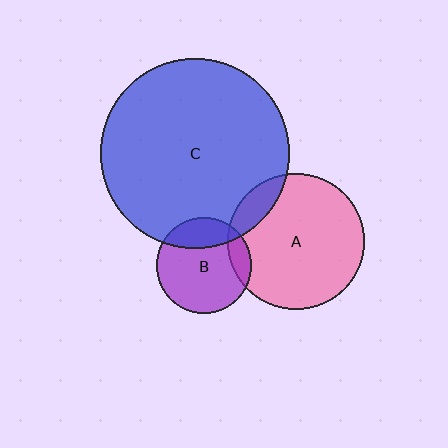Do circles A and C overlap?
Yes.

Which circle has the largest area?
Circle C (blue).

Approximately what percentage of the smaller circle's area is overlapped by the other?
Approximately 10%.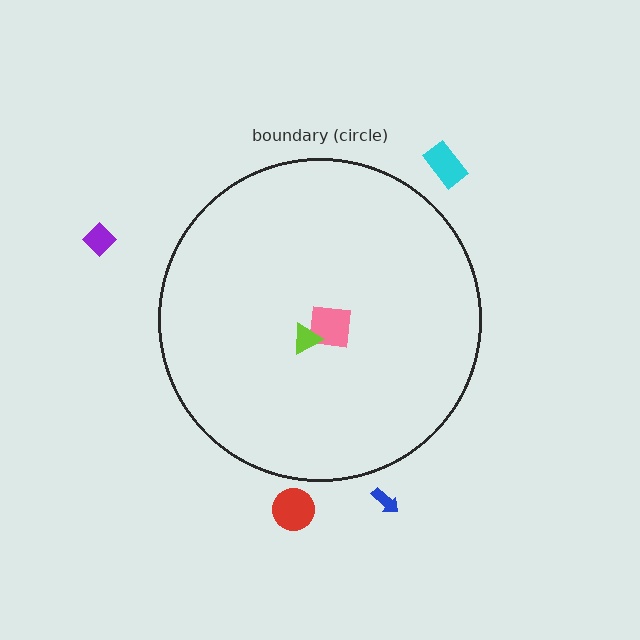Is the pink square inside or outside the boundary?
Inside.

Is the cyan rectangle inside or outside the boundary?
Outside.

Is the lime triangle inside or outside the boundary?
Inside.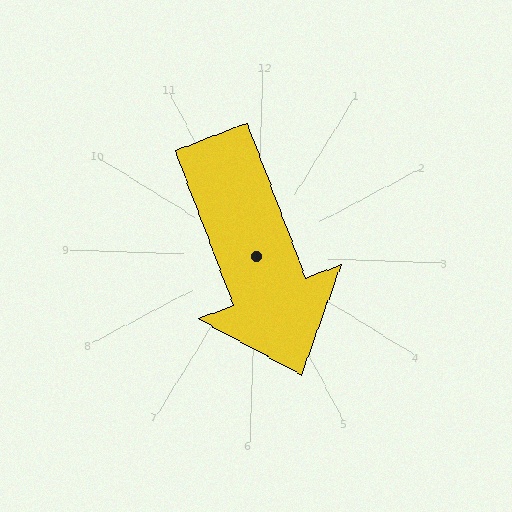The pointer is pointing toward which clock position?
Roughly 5 o'clock.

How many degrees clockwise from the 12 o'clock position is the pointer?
Approximately 157 degrees.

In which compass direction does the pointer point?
Southeast.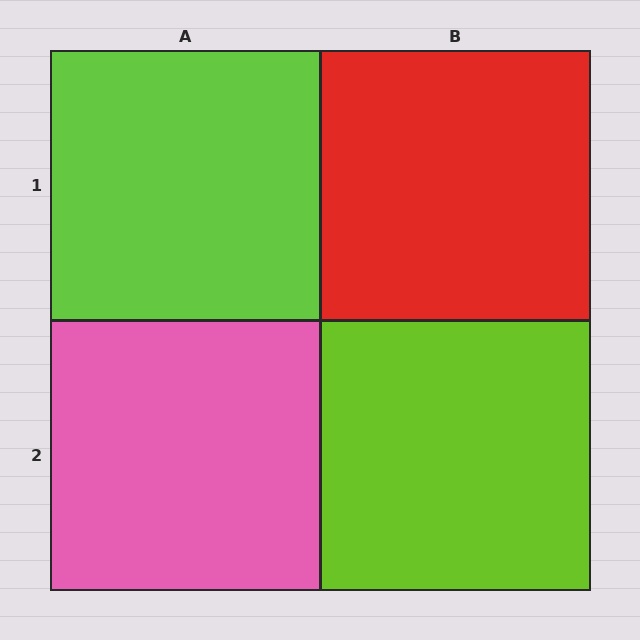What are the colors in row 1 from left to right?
Lime, red.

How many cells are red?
1 cell is red.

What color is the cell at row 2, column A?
Pink.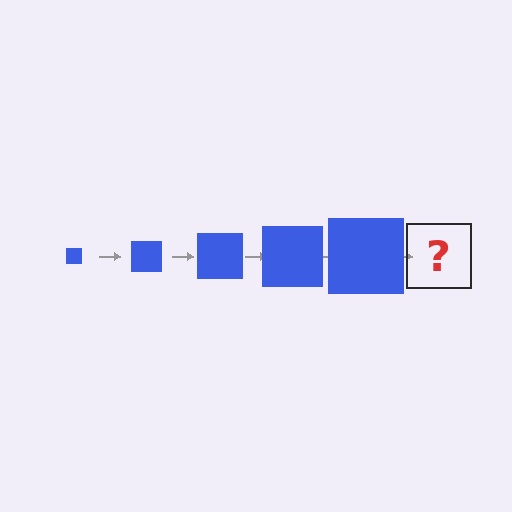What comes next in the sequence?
The next element should be a blue square, larger than the previous one.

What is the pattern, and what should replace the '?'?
The pattern is that the square gets progressively larger each step. The '?' should be a blue square, larger than the previous one.